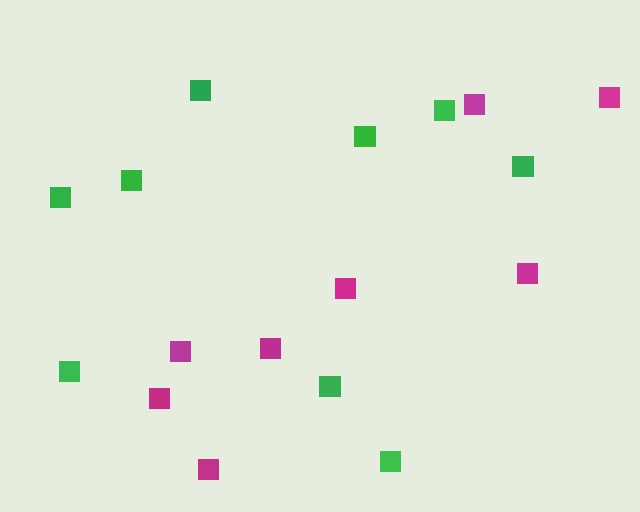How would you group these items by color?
There are 2 groups: one group of magenta squares (8) and one group of green squares (9).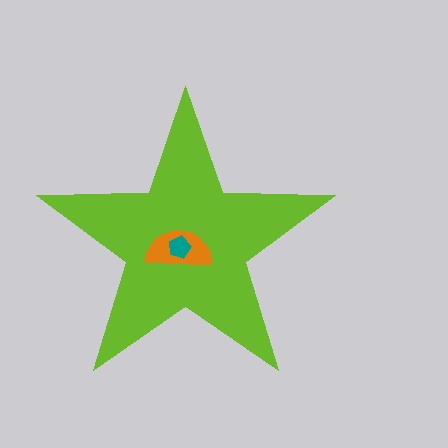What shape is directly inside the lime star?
The orange semicircle.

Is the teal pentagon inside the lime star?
Yes.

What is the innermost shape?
The teal pentagon.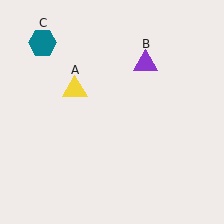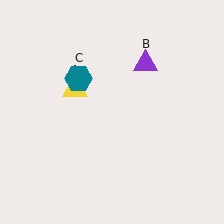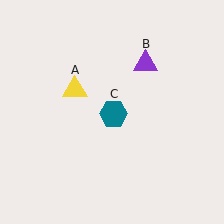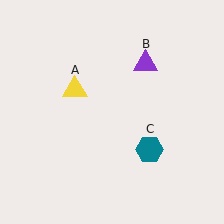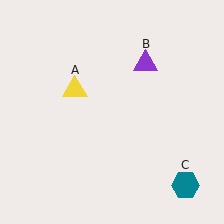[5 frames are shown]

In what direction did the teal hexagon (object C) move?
The teal hexagon (object C) moved down and to the right.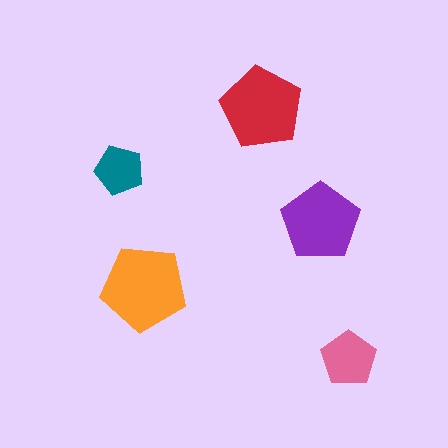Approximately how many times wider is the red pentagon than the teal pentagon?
About 1.5 times wider.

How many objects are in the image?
There are 5 objects in the image.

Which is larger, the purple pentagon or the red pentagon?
The red one.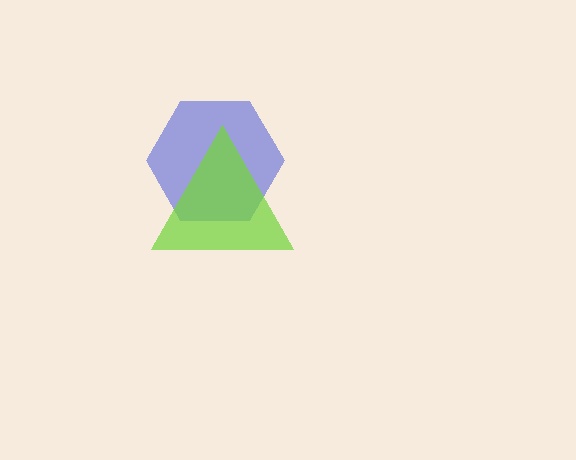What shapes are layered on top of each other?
The layered shapes are: a blue hexagon, a lime triangle.